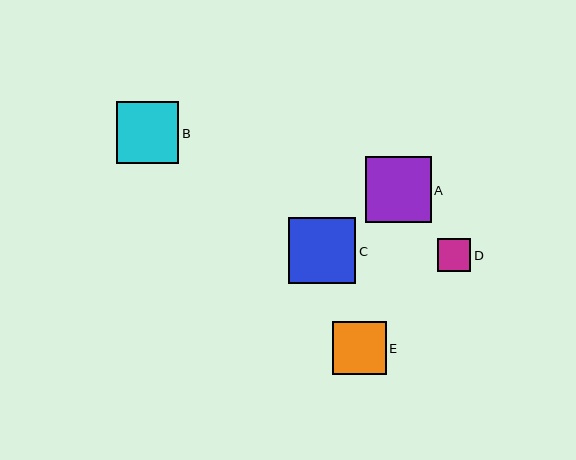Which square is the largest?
Square C is the largest with a size of approximately 67 pixels.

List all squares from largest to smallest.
From largest to smallest: C, A, B, E, D.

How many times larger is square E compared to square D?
Square E is approximately 1.6 times the size of square D.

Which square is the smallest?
Square D is the smallest with a size of approximately 33 pixels.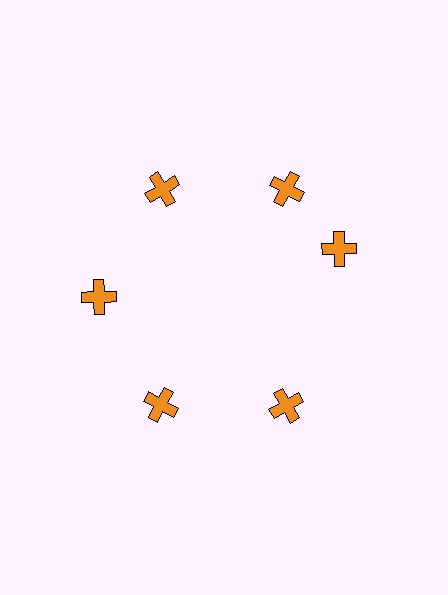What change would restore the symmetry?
The symmetry would be restored by rotating it back into even spacing with its neighbors so that all 6 crosses sit at equal angles and equal distance from the center.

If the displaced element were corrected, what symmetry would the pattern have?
It would have 6-fold rotational symmetry — the pattern would map onto itself every 60 degrees.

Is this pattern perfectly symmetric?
No. The 6 orange crosses are arranged in a ring, but one element near the 3 o'clock position is rotated out of alignment along the ring, breaking the 6-fold rotational symmetry.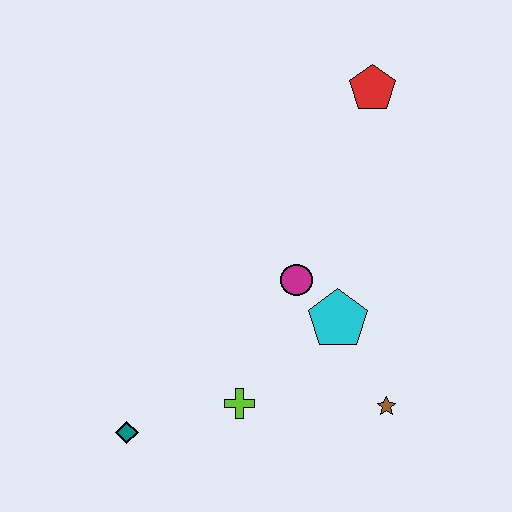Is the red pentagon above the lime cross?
Yes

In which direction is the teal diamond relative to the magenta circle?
The teal diamond is to the left of the magenta circle.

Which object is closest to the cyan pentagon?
The magenta circle is closest to the cyan pentagon.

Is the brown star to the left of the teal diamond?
No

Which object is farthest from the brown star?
The red pentagon is farthest from the brown star.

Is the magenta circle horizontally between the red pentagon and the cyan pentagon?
No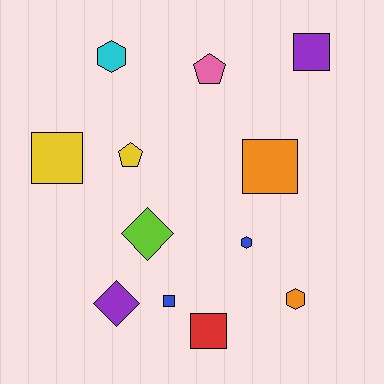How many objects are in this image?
There are 12 objects.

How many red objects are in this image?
There is 1 red object.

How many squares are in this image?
There are 5 squares.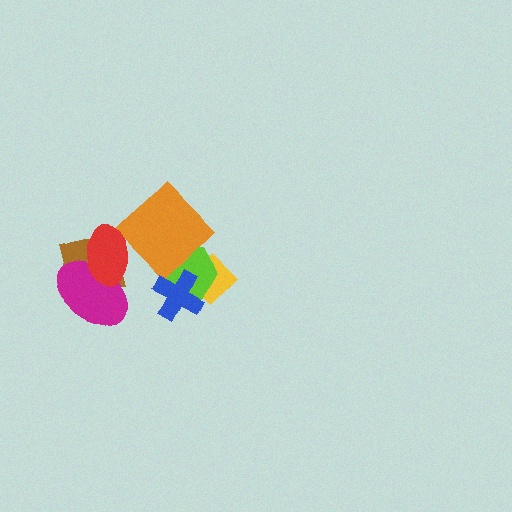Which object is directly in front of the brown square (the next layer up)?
The magenta ellipse is directly in front of the brown square.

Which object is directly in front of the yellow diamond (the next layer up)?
The lime hexagon is directly in front of the yellow diamond.